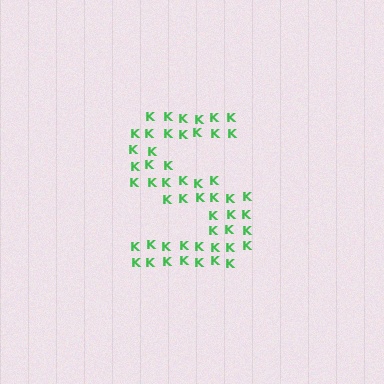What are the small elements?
The small elements are letter K's.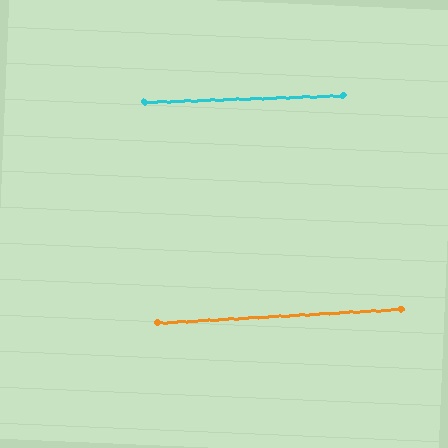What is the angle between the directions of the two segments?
Approximately 1 degree.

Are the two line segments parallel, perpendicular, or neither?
Parallel — their directions differ by only 1.1°.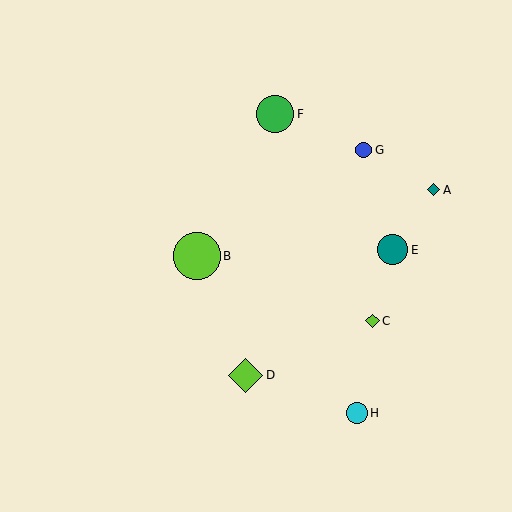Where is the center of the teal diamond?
The center of the teal diamond is at (433, 190).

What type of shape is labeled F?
Shape F is a green circle.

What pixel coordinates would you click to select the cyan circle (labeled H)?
Click at (357, 413) to select the cyan circle H.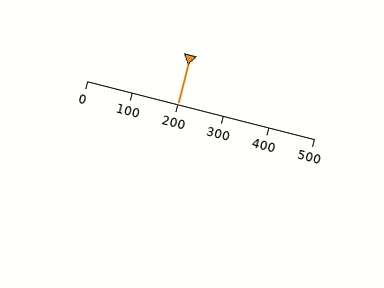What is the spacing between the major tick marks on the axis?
The major ticks are spaced 100 apart.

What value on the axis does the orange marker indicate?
The marker indicates approximately 200.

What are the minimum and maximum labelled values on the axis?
The axis runs from 0 to 500.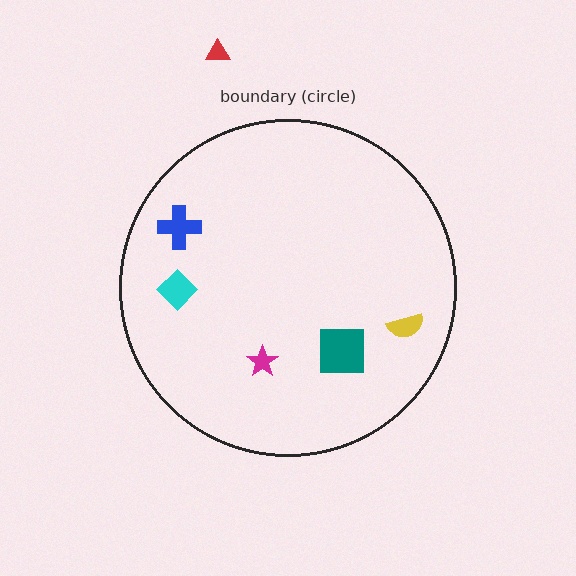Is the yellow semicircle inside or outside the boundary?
Inside.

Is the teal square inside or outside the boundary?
Inside.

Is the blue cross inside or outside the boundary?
Inside.